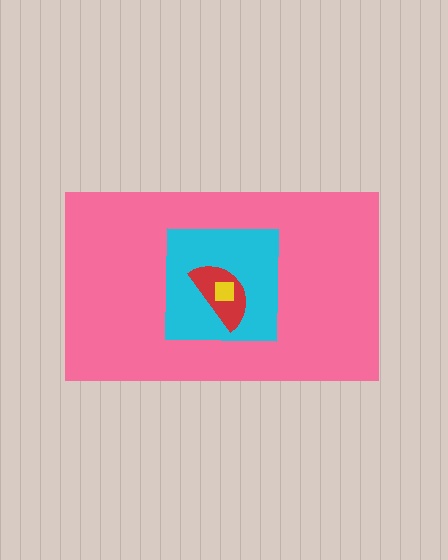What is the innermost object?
The yellow square.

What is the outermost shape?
The pink rectangle.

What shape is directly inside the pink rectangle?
The cyan square.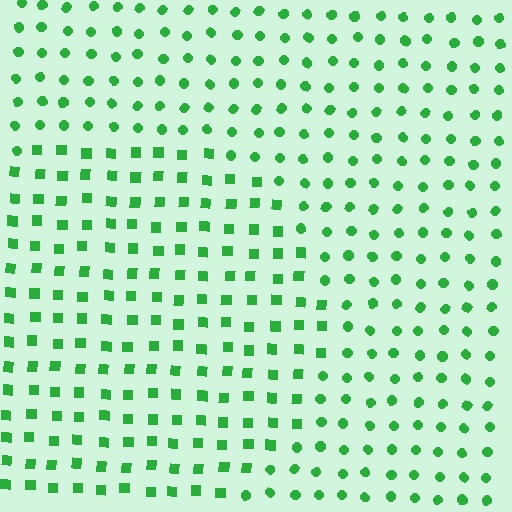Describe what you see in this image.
The image is filled with small green elements arranged in a uniform grid. A circle-shaped region contains squares, while the surrounding area contains circles. The boundary is defined purely by the change in element shape.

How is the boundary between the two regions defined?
The boundary is defined by a change in element shape: squares inside vs. circles outside. All elements share the same color and spacing.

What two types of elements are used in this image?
The image uses squares inside the circle region and circles outside it.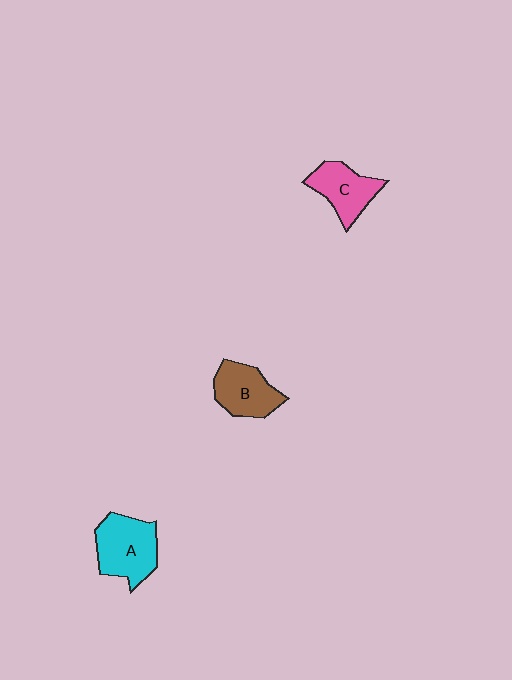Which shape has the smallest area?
Shape C (pink).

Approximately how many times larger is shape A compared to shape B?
Approximately 1.3 times.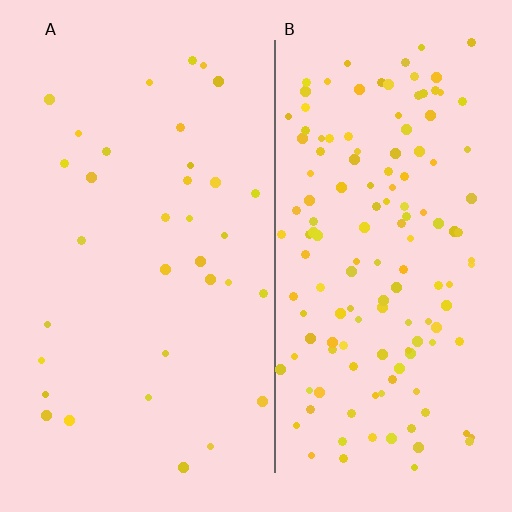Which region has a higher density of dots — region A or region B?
B (the right).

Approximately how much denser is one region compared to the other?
Approximately 4.2× — region B over region A.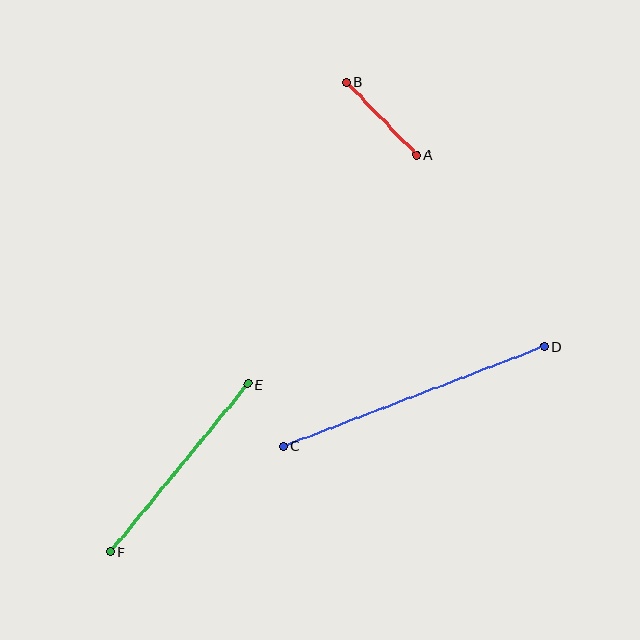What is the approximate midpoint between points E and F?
The midpoint is at approximately (179, 468) pixels.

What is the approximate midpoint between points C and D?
The midpoint is at approximately (414, 396) pixels.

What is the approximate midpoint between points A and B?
The midpoint is at approximately (382, 118) pixels.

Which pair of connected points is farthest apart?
Points C and D are farthest apart.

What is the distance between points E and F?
The distance is approximately 217 pixels.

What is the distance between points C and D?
The distance is approximately 279 pixels.